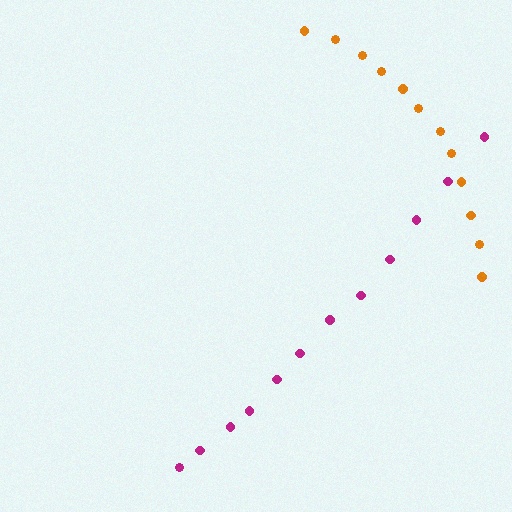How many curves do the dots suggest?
There are 2 distinct paths.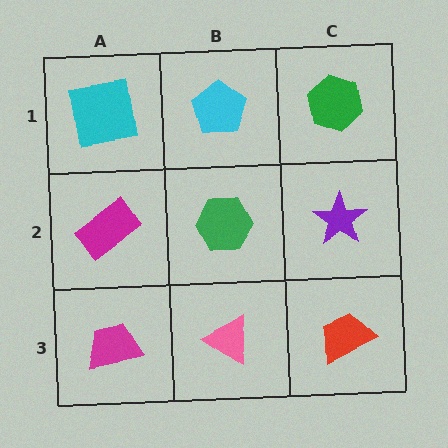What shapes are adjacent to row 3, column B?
A green hexagon (row 2, column B), a magenta trapezoid (row 3, column A), a red trapezoid (row 3, column C).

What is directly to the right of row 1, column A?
A cyan pentagon.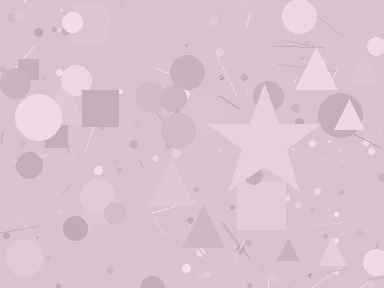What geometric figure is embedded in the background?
A star is embedded in the background.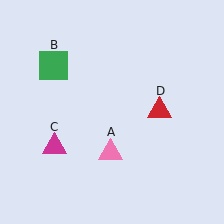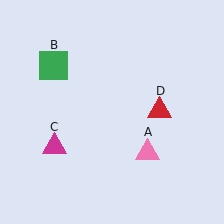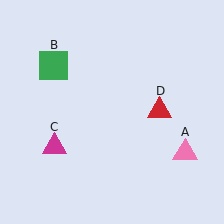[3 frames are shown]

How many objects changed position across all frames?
1 object changed position: pink triangle (object A).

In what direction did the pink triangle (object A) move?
The pink triangle (object A) moved right.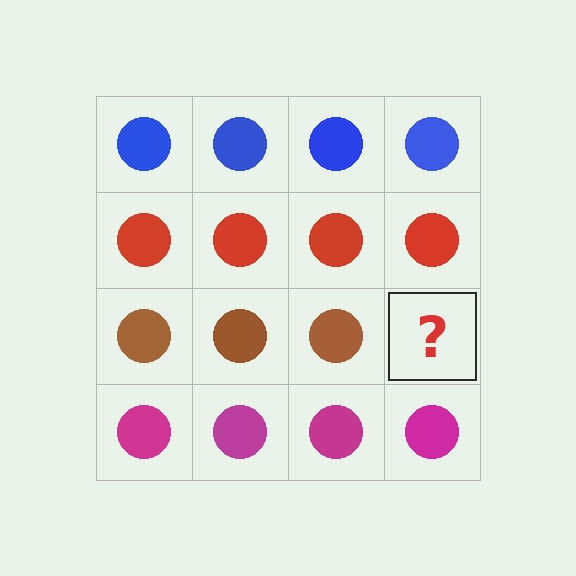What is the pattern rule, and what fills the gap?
The rule is that each row has a consistent color. The gap should be filled with a brown circle.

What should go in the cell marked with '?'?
The missing cell should contain a brown circle.